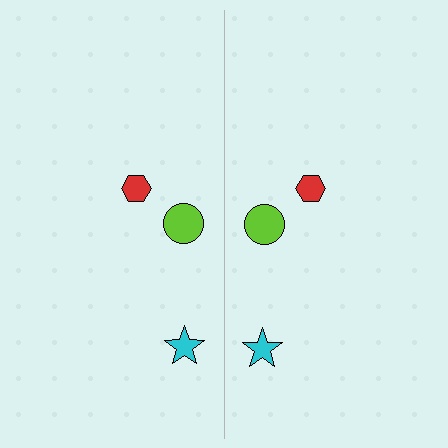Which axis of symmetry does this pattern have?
The pattern has a vertical axis of symmetry running through the center of the image.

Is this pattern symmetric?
Yes, this pattern has bilateral (reflection) symmetry.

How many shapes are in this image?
There are 6 shapes in this image.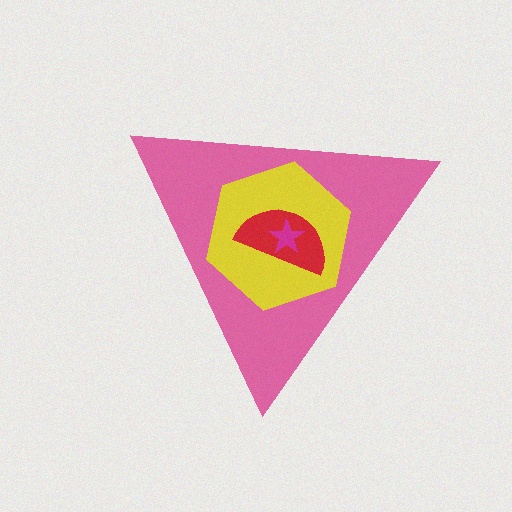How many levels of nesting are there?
4.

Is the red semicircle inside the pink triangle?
Yes.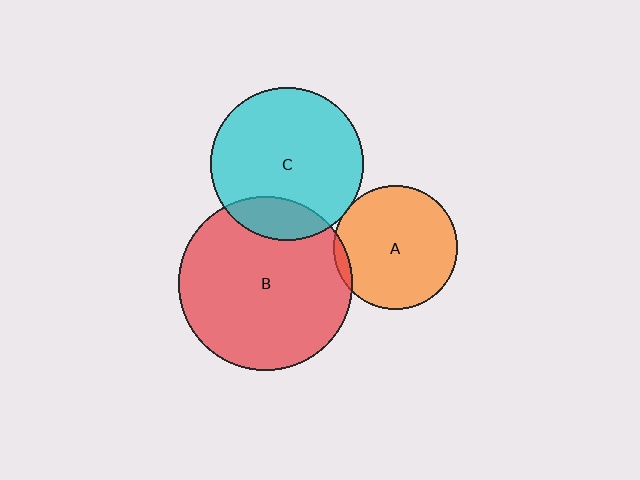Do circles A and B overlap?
Yes.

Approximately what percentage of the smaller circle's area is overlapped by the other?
Approximately 5%.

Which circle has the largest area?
Circle B (red).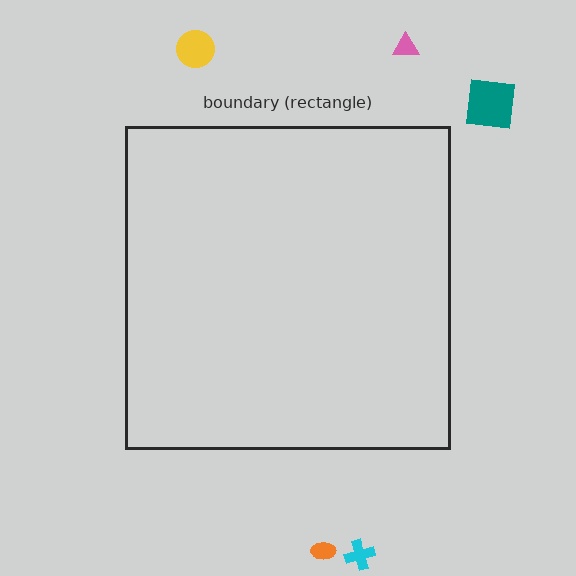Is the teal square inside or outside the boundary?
Outside.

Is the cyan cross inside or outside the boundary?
Outside.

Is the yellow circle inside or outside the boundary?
Outside.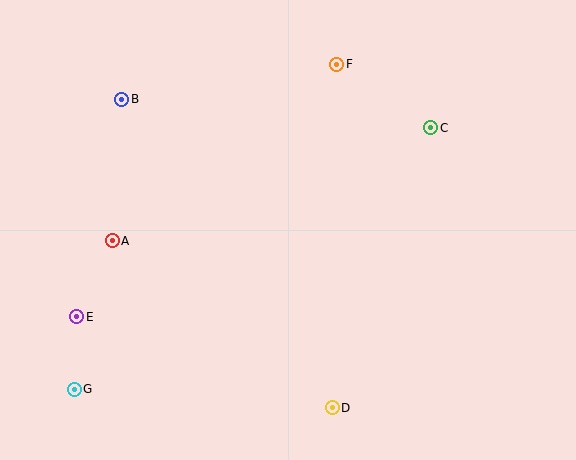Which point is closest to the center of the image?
Point F at (337, 64) is closest to the center.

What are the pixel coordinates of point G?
Point G is at (74, 389).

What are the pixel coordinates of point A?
Point A is at (112, 241).